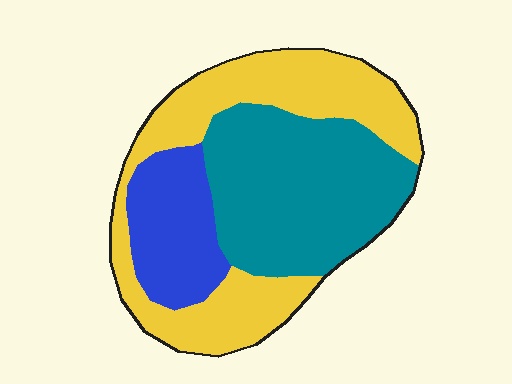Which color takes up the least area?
Blue, at roughly 20%.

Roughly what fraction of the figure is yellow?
Yellow takes up about two fifths (2/5) of the figure.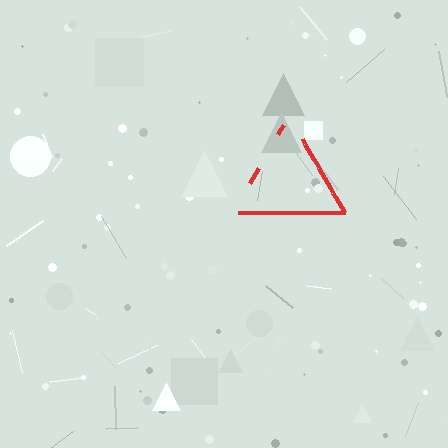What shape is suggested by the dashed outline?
The dashed outline suggests a triangle.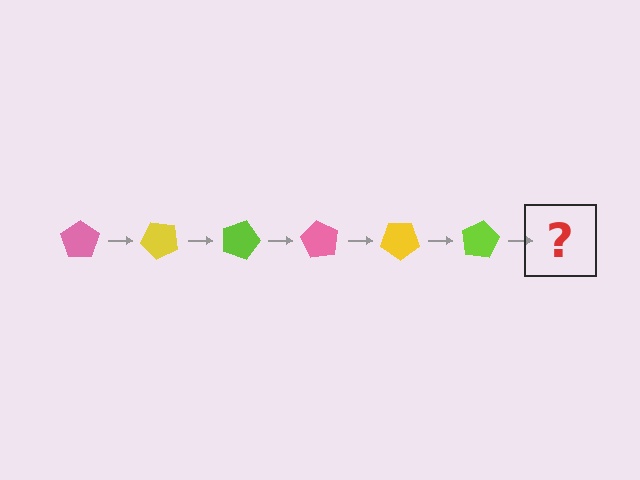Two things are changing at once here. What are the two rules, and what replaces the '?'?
The two rules are that it rotates 45 degrees each step and the color cycles through pink, yellow, and lime. The '?' should be a pink pentagon, rotated 270 degrees from the start.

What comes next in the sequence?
The next element should be a pink pentagon, rotated 270 degrees from the start.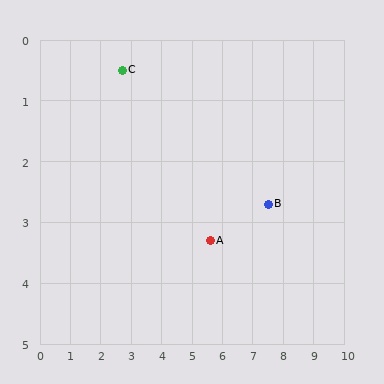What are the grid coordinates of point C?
Point C is at approximately (2.7, 0.5).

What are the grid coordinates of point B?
Point B is at approximately (7.5, 2.7).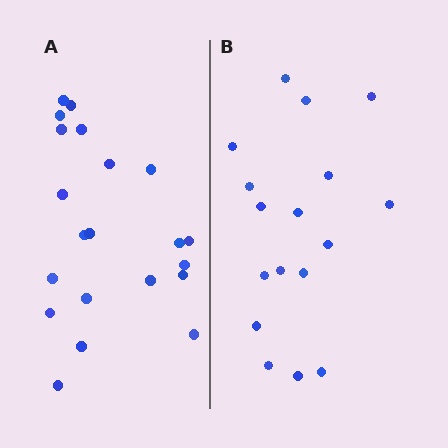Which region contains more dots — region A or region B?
Region A (the left region) has more dots.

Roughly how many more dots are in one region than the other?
Region A has about 4 more dots than region B.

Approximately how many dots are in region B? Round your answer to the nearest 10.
About 20 dots. (The exact count is 17, which rounds to 20.)